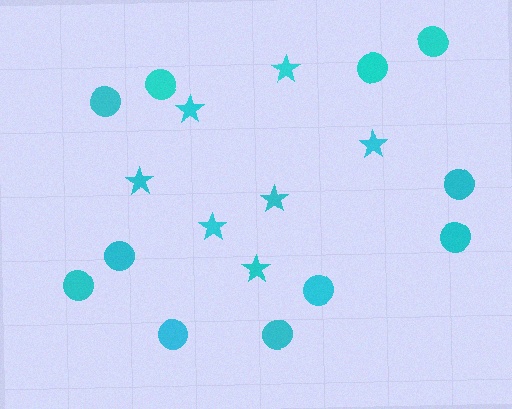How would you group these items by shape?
There are 2 groups: one group of stars (7) and one group of circles (11).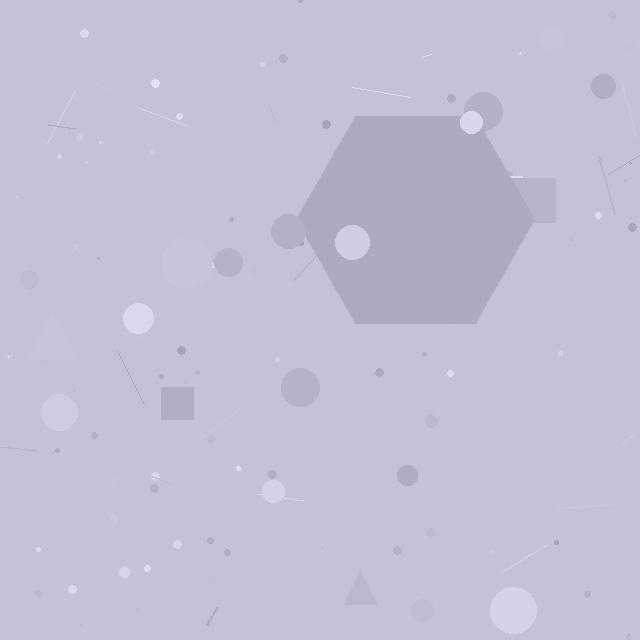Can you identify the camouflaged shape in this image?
The camouflaged shape is a hexagon.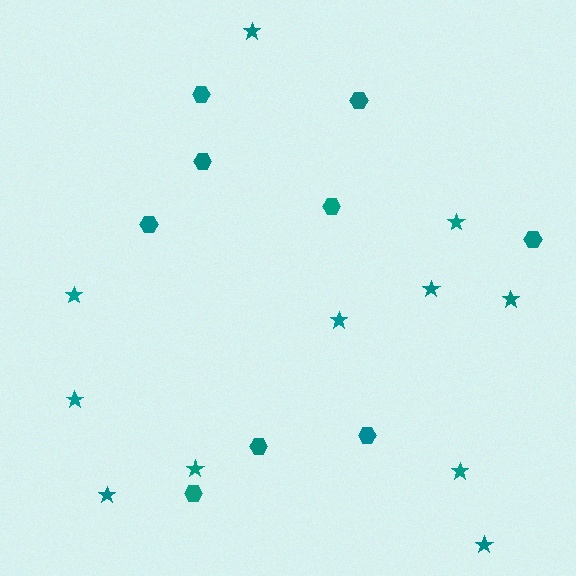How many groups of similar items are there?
There are 2 groups: one group of hexagons (9) and one group of stars (11).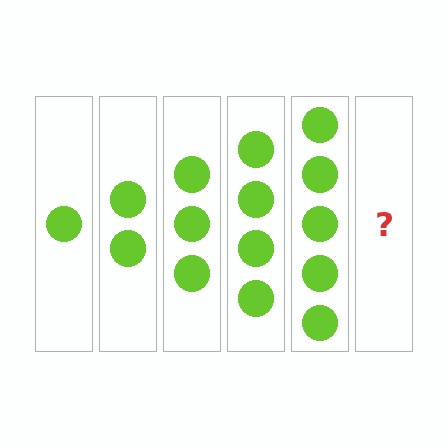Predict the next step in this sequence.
The next step is 6 circles.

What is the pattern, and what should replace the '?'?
The pattern is that each step adds one more circle. The '?' should be 6 circles.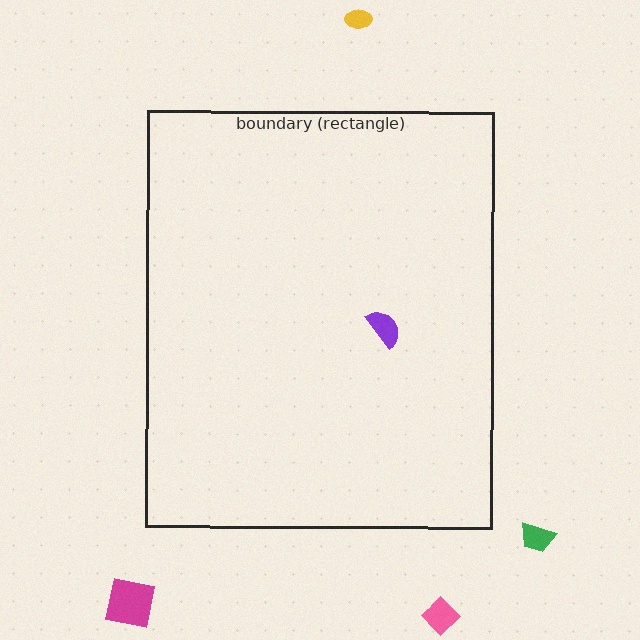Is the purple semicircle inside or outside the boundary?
Inside.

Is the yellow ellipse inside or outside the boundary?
Outside.